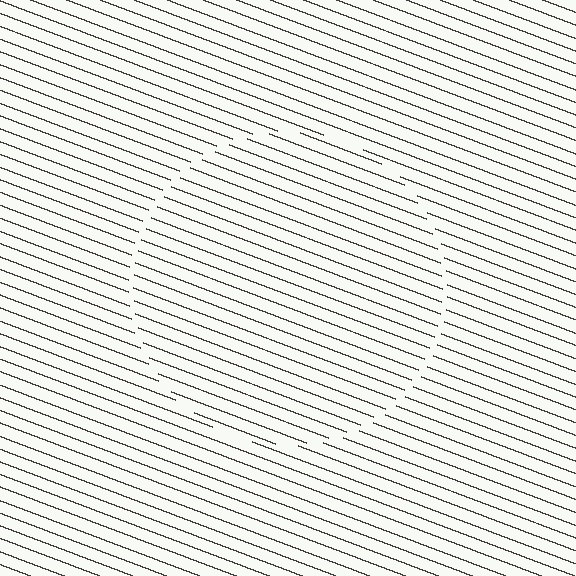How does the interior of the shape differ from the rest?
The interior of the shape contains the same grating, shifted by half a period — the contour is defined by the phase discontinuity where line-ends from the inner and outer gratings abut.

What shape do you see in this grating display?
An illusory circle. The interior of the shape contains the same grating, shifted by half a period — the contour is defined by the phase discontinuity where line-ends from the inner and outer gratings abut.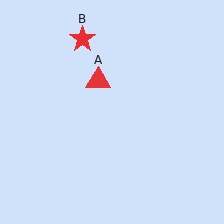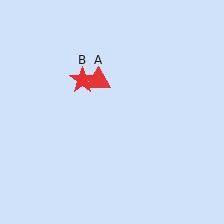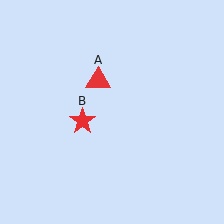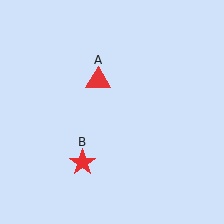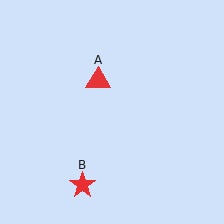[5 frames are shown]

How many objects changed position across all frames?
1 object changed position: red star (object B).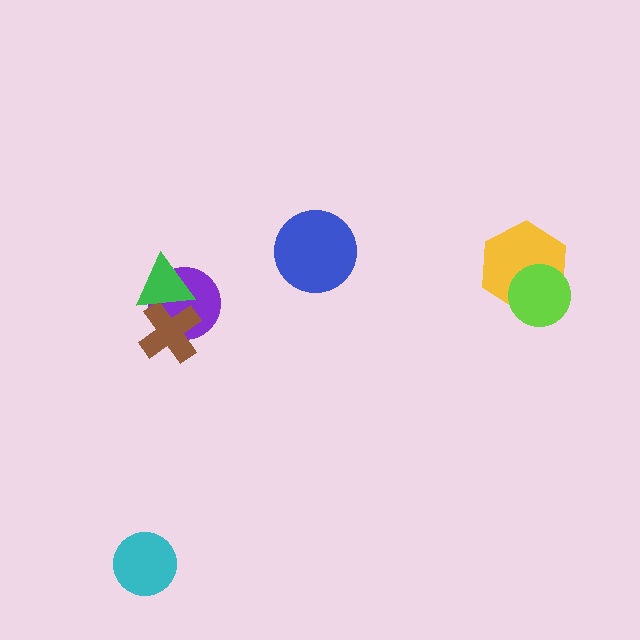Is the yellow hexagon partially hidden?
Yes, it is partially covered by another shape.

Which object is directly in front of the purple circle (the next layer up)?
The brown cross is directly in front of the purple circle.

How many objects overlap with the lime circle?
1 object overlaps with the lime circle.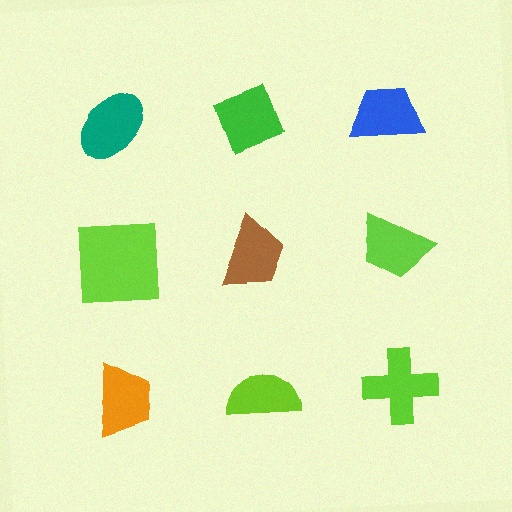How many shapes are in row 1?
3 shapes.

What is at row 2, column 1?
A lime square.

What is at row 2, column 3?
A lime trapezoid.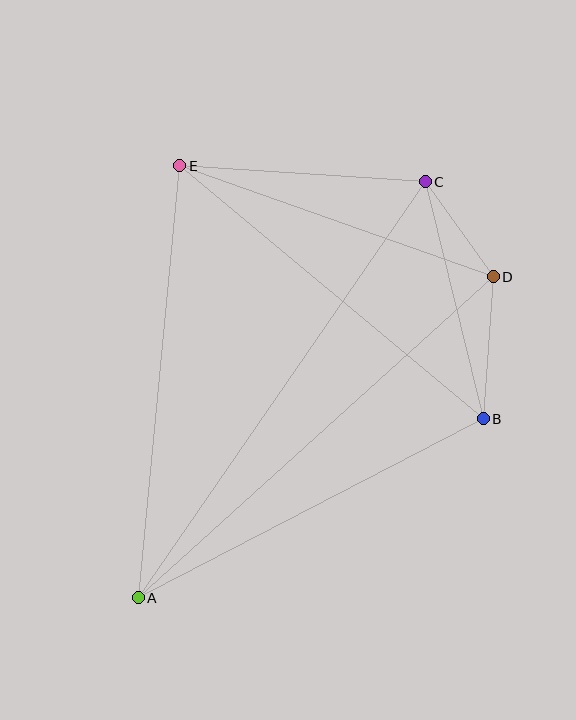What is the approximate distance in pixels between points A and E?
The distance between A and E is approximately 434 pixels.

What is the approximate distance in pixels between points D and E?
The distance between D and E is approximately 333 pixels.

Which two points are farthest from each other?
Points A and C are farthest from each other.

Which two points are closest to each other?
Points C and D are closest to each other.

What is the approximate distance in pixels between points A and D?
The distance between A and D is approximately 478 pixels.